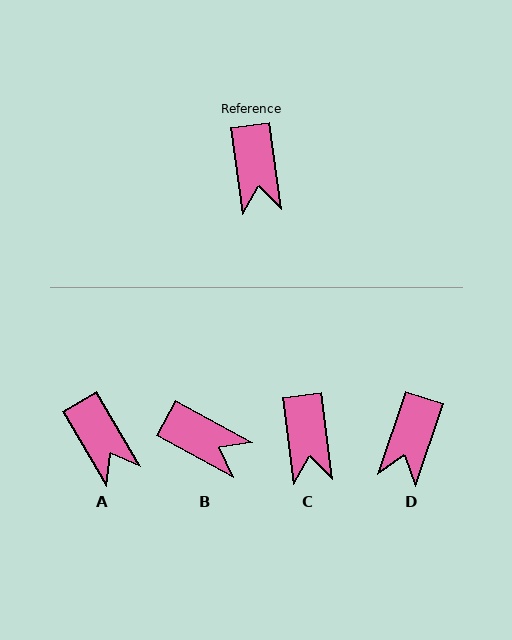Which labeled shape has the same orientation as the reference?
C.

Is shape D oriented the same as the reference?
No, it is off by about 26 degrees.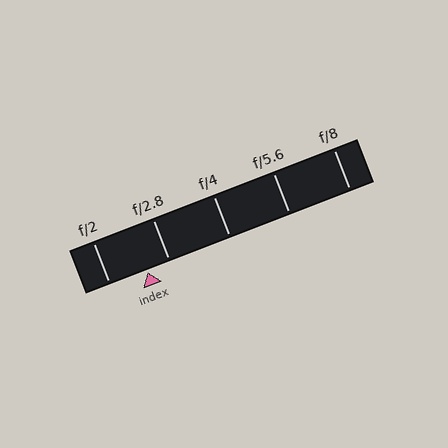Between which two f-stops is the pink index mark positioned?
The index mark is between f/2 and f/2.8.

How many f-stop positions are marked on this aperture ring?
There are 5 f-stop positions marked.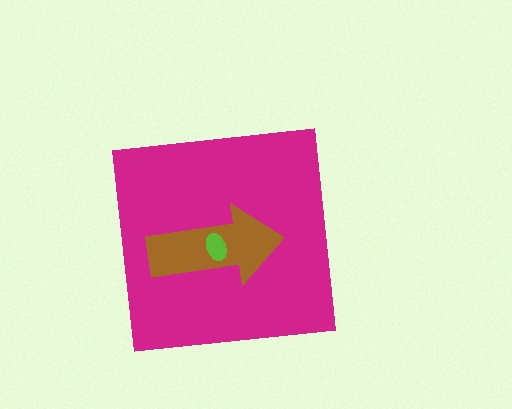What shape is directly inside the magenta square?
The brown arrow.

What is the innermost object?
The lime ellipse.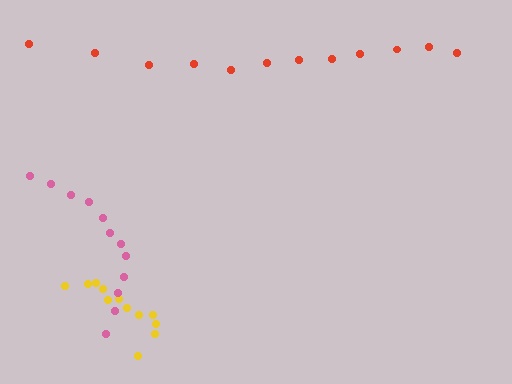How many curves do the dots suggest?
There are 3 distinct paths.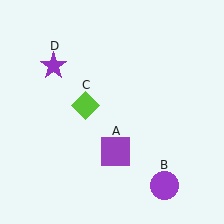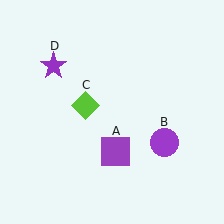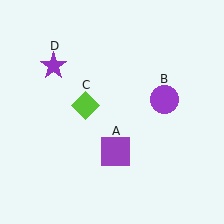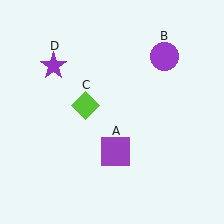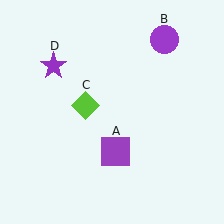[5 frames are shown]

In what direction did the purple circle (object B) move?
The purple circle (object B) moved up.